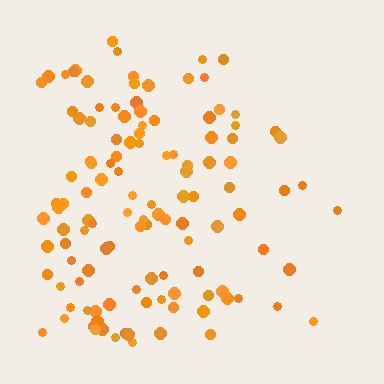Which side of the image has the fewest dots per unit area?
The right.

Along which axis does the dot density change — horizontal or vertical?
Horizontal.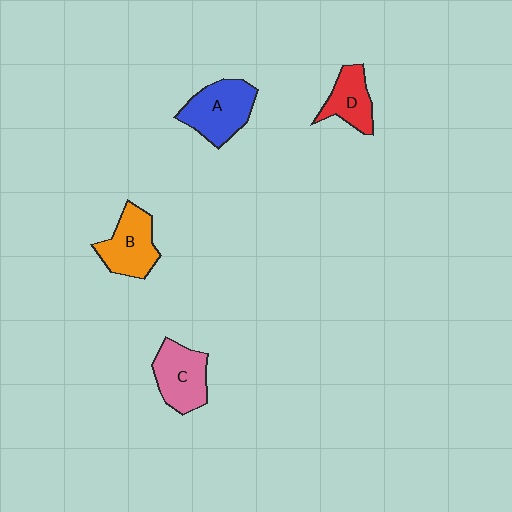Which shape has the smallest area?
Shape D (red).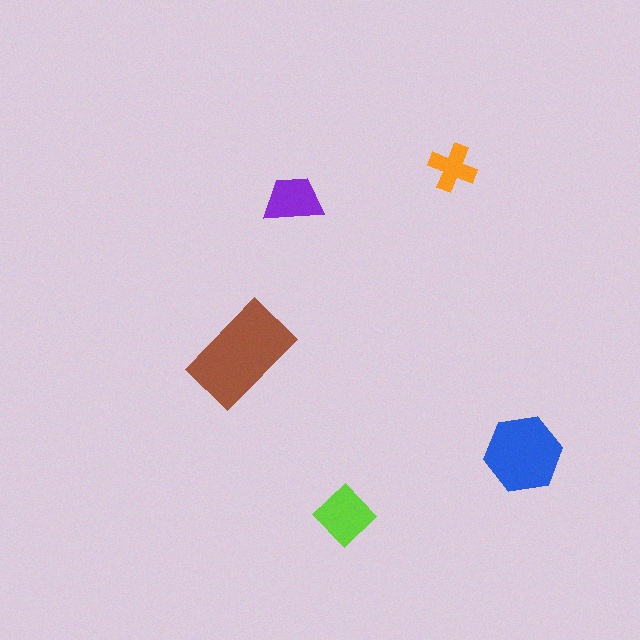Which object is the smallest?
The orange cross.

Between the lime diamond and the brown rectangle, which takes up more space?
The brown rectangle.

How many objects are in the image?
There are 5 objects in the image.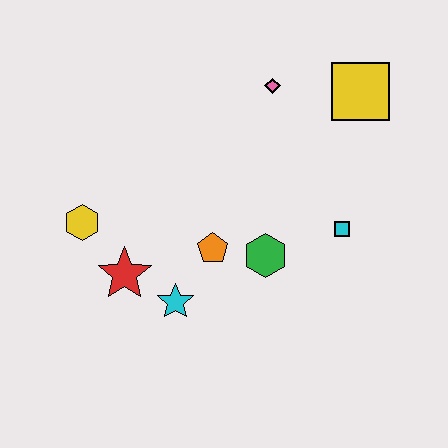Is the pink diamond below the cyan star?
No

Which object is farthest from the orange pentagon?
The yellow square is farthest from the orange pentagon.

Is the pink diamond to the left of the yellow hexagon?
No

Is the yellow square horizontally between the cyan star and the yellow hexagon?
No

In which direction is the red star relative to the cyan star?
The red star is to the left of the cyan star.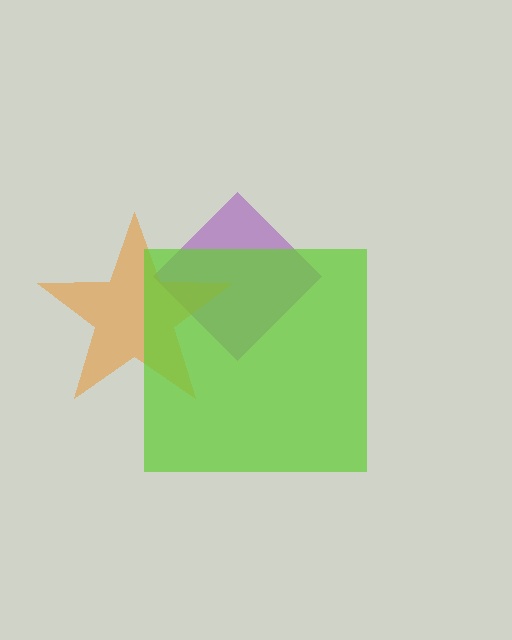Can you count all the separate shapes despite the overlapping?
Yes, there are 3 separate shapes.